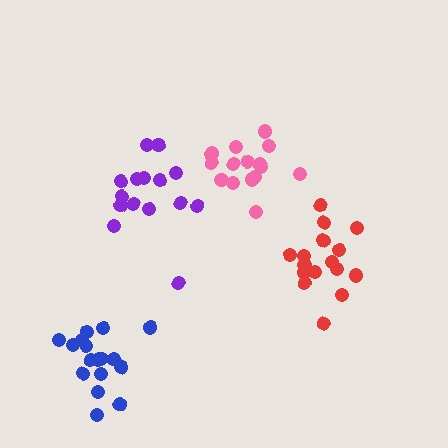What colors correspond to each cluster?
The clusters are colored: purple, red, blue, pink.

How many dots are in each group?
Group 1: 15 dots, Group 2: 16 dots, Group 3: 17 dots, Group 4: 16 dots (64 total).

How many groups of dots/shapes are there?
There are 4 groups.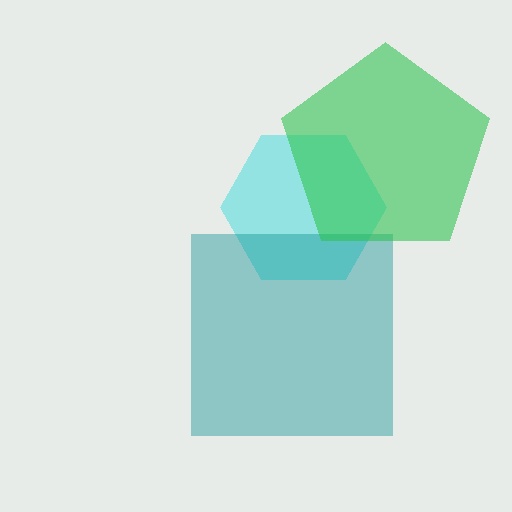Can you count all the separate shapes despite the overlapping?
Yes, there are 3 separate shapes.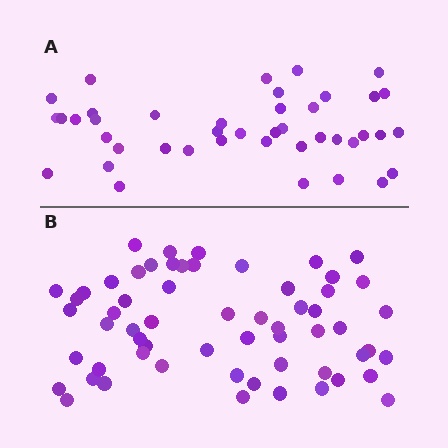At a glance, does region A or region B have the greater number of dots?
Region B (the bottom region) has more dots.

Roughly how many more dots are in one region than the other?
Region B has approximately 20 more dots than region A.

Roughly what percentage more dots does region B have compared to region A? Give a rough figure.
About 45% more.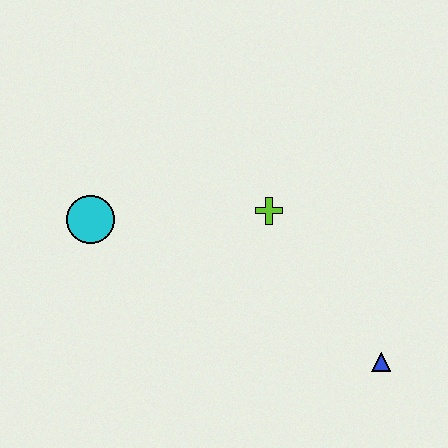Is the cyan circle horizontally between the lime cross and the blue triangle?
No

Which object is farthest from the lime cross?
The blue triangle is farthest from the lime cross.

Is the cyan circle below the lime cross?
Yes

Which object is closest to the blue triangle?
The lime cross is closest to the blue triangle.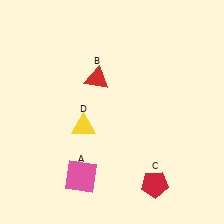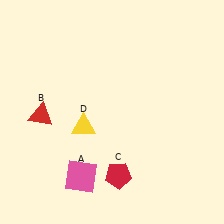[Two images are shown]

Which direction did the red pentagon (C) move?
The red pentagon (C) moved left.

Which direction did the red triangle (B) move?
The red triangle (B) moved left.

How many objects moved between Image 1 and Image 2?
2 objects moved between the two images.